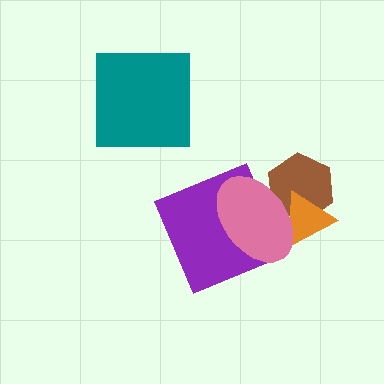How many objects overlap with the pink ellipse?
3 objects overlap with the pink ellipse.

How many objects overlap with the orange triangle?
2 objects overlap with the orange triangle.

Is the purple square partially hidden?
Yes, it is partially covered by another shape.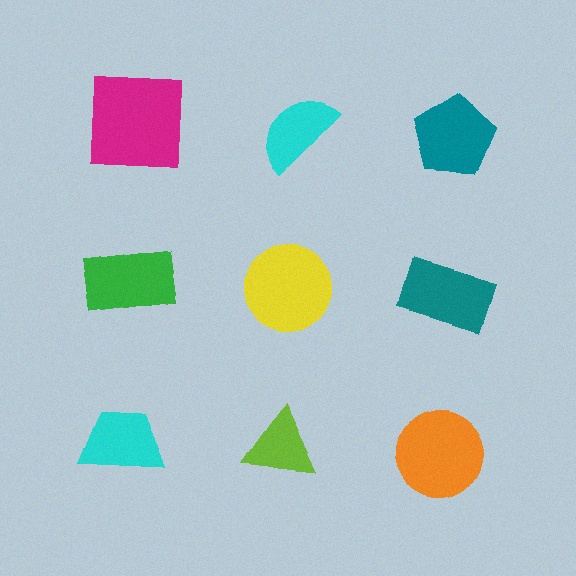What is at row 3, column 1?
A cyan trapezoid.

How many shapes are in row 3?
3 shapes.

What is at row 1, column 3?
A teal pentagon.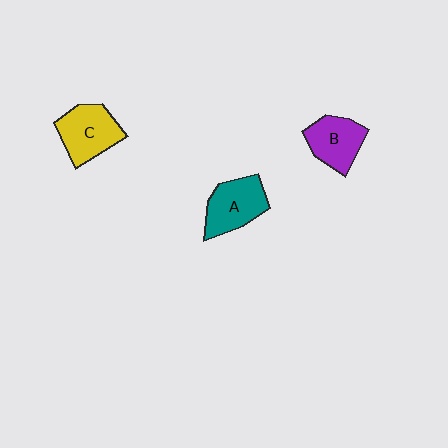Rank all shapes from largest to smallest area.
From largest to smallest: C (yellow), A (teal), B (purple).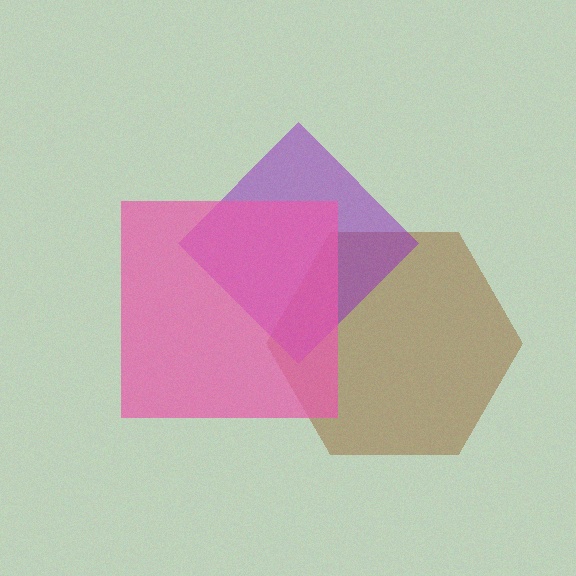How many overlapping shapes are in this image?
There are 3 overlapping shapes in the image.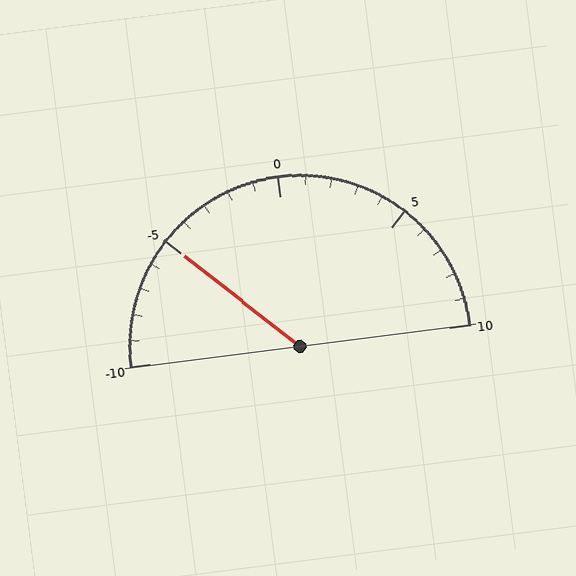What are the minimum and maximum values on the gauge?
The gauge ranges from -10 to 10.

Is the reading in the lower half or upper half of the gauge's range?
The reading is in the lower half of the range (-10 to 10).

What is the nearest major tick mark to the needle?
The nearest major tick mark is -5.